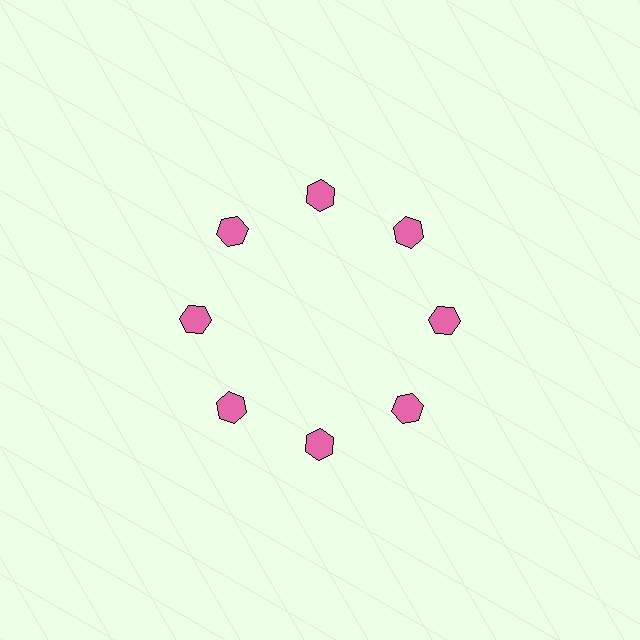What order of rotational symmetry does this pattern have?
This pattern has 8-fold rotational symmetry.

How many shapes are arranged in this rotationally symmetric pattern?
There are 8 shapes, arranged in 8 groups of 1.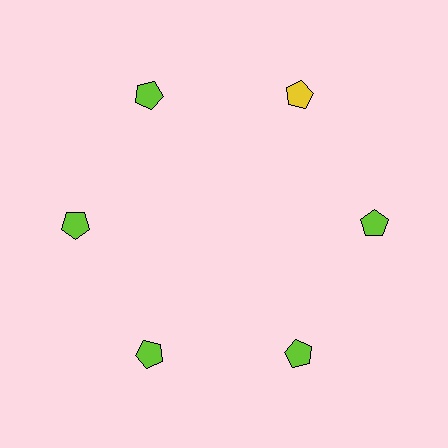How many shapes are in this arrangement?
There are 6 shapes arranged in a ring pattern.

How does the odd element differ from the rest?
It has a different color: yellow instead of lime.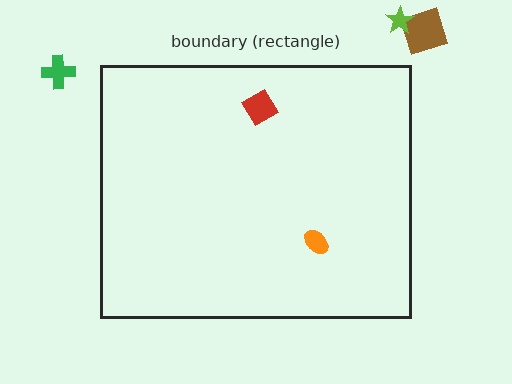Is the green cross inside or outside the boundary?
Outside.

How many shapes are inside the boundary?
2 inside, 3 outside.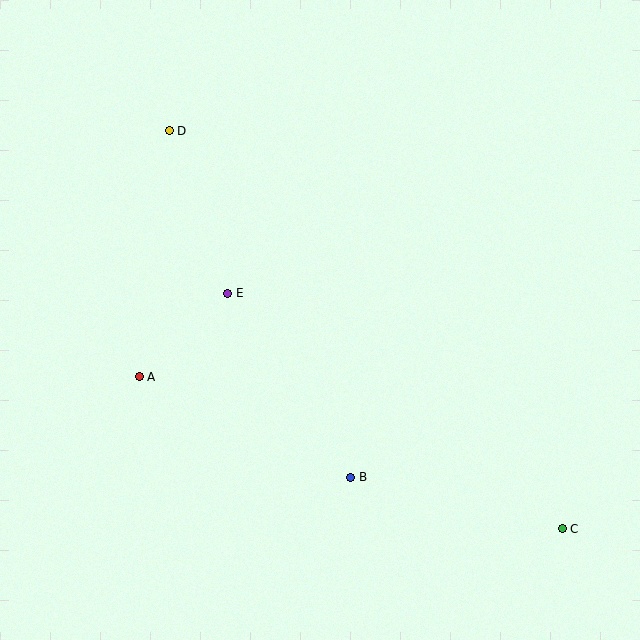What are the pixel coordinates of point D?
Point D is at (169, 131).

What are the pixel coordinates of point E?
Point E is at (228, 293).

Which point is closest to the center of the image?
Point E at (228, 293) is closest to the center.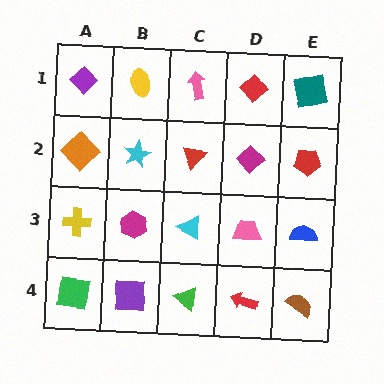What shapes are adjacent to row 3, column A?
An orange diamond (row 2, column A), a green square (row 4, column A), a magenta hexagon (row 3, column B).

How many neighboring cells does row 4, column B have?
3.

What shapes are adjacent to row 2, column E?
A teal square (row 1, column E), a blue semicircle (row 3, column E), a magenta diamond (row 2, column D).